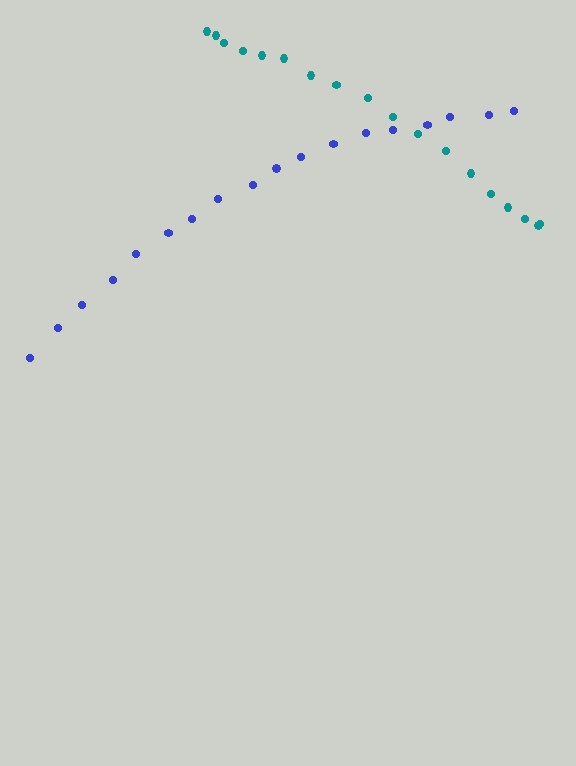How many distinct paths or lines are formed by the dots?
There are 2 distinct paths.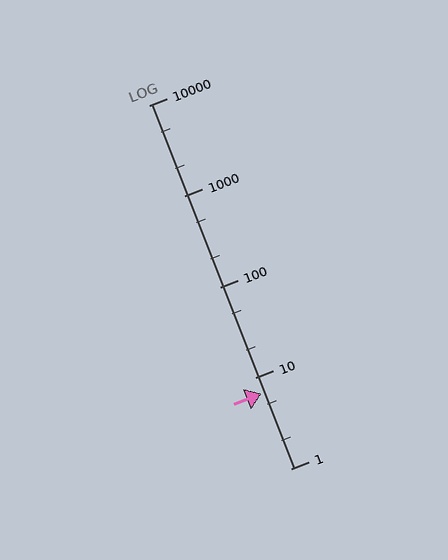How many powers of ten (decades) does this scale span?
The scale spans 4 decades, from 1 to 10000.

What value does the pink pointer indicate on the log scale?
The pointer indicates approximately 6.7.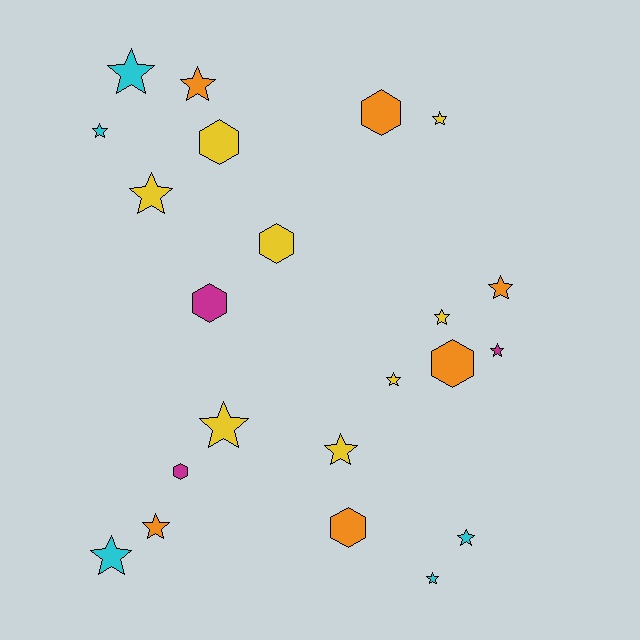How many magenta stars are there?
There is 1 magenta star.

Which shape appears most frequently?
Star, with 15 objects.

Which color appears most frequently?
Yellow, with 8 objects.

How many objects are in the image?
There are 22 objects.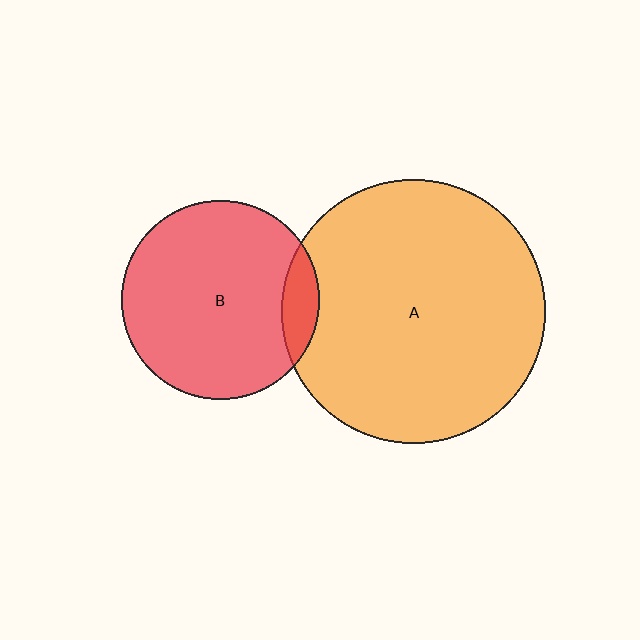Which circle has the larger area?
Circle A (orange).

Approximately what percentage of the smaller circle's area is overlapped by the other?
Approximately 10%.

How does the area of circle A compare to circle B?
Approximately 1.8 times.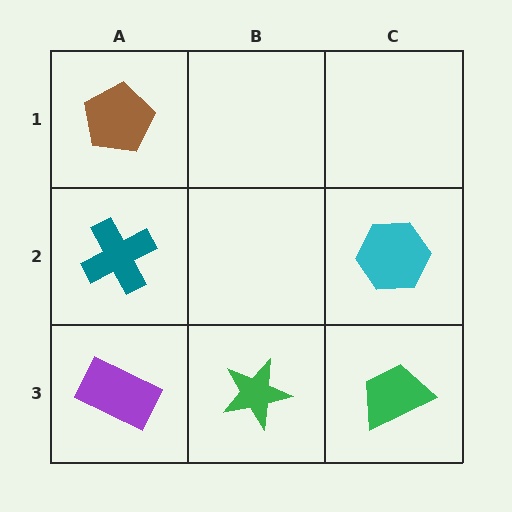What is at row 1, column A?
A brown pentagon.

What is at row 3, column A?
A purple rectangle.